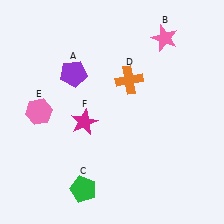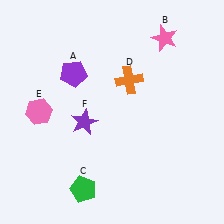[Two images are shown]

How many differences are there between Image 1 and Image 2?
There is 1 difference between the two images.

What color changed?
The star (F) changed from magenta in Image 1 to purple in Image 2.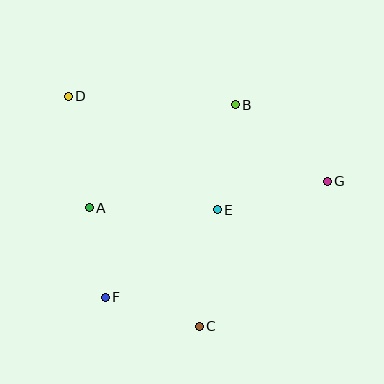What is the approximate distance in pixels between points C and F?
The distance between C and F is approximately 98 pixels.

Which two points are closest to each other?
Points A and F are closest to each other.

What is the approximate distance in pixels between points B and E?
The distance between B and E is approximately 106 pixels.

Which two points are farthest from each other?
Points D and G are farthest from each other.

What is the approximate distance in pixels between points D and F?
The distance between D and F is approximately 204 pixels.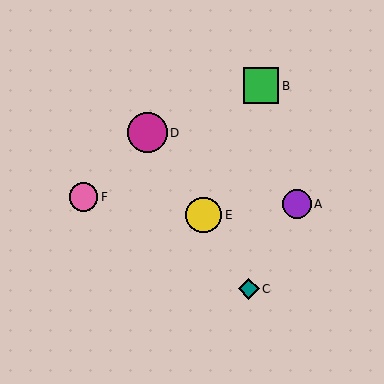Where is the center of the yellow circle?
The center of the yellow circle is at (204, 215).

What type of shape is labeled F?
Shape F is a pink circle.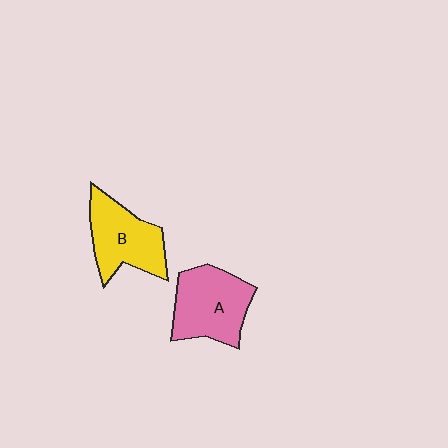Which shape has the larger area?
Shape A (pink).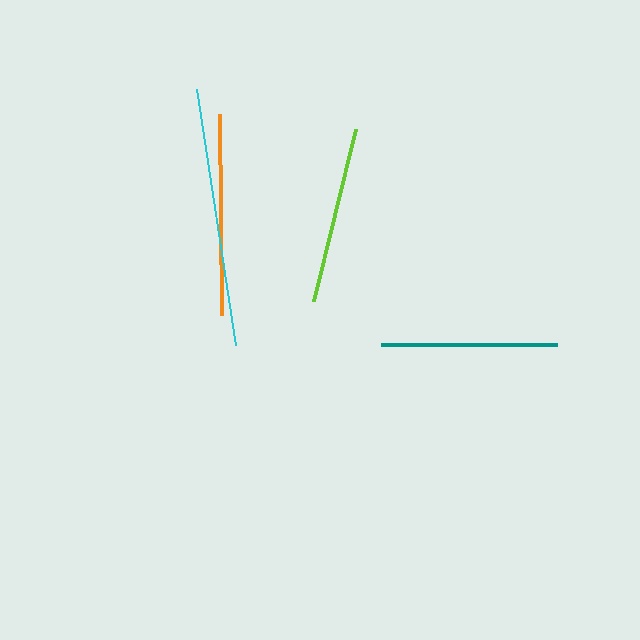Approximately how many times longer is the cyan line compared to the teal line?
The cyan line is approximately 1.5 times the length of the teal line.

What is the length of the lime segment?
The lime segment is approximately 177 pixels long.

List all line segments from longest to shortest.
From longest to shortest: cyan, orange, lime, teal.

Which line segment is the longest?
The cyan line is the longest at approximately 259 pixels.